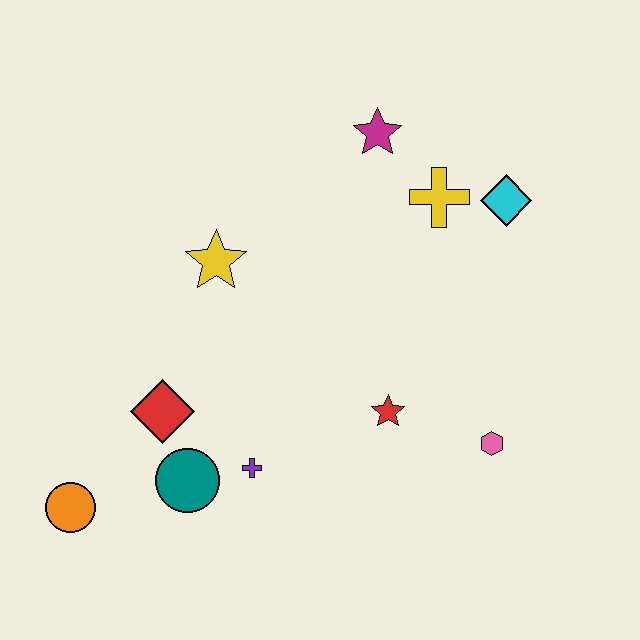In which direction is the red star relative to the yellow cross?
The red star is below the yellow cross.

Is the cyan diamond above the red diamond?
Yes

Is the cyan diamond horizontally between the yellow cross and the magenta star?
No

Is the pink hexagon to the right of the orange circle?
Yes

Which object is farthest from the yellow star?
The pink hexagon is farthest from the yellow star.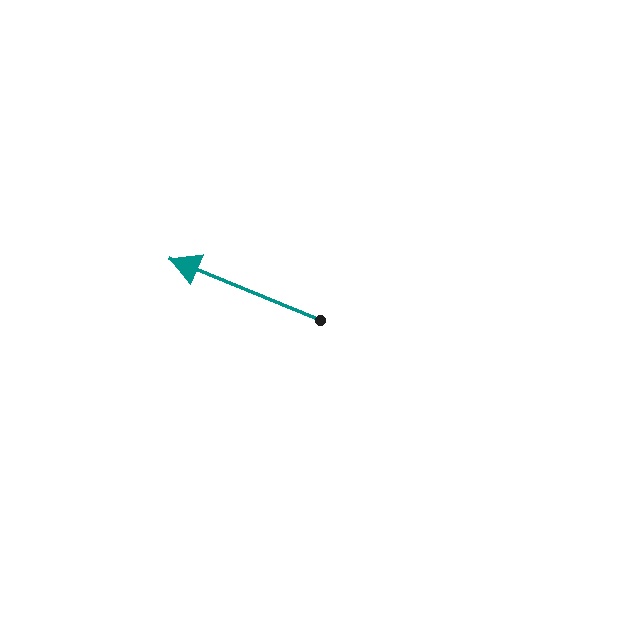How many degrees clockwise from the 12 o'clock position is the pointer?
Approximately 292 degrees.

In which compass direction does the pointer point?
West.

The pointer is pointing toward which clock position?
Roughly 10 o'clock.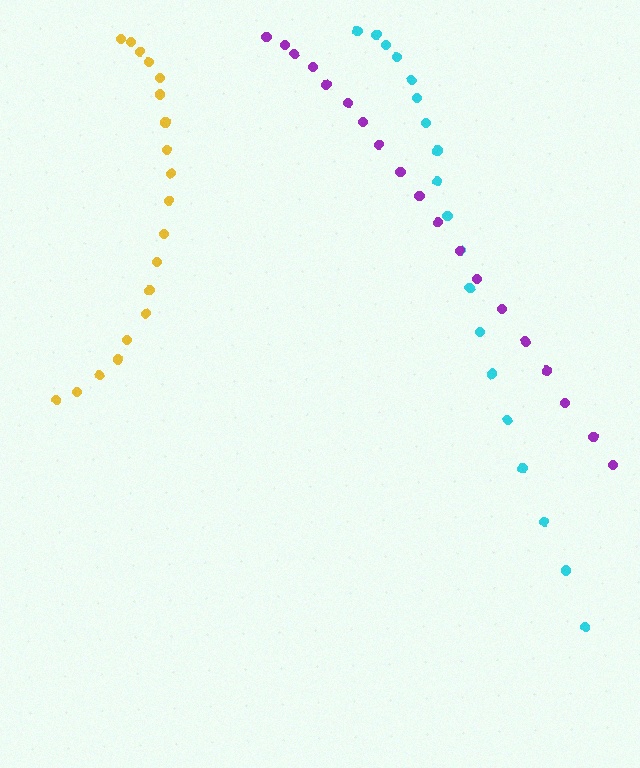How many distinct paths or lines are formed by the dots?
There are 3 distinct paths.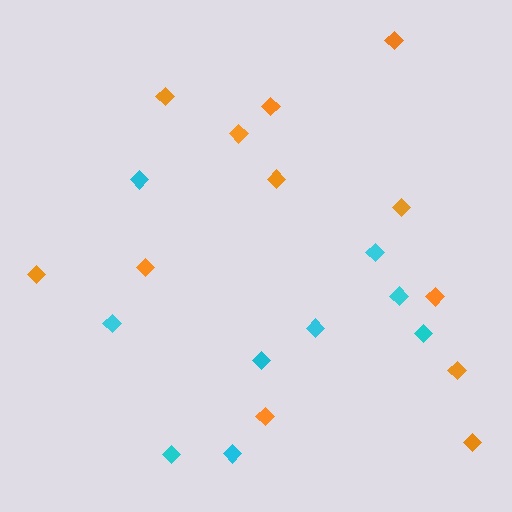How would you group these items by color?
There are 2 groups: one group of orange diamonds (12) and one group of cyan diamonds (9).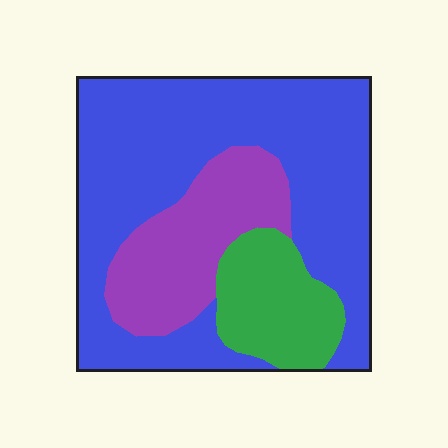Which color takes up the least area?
Green, at roughly 15%.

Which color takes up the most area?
Blue, at roughly 65%.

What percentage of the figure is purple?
Purple takes up about one fifth (1/5) of the figure.